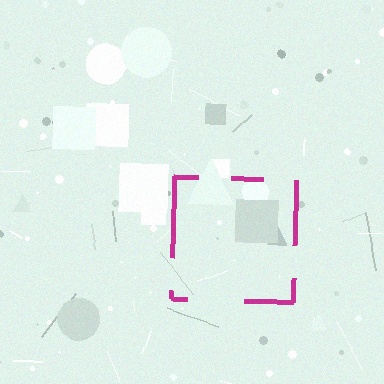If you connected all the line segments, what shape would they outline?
They would outline a square.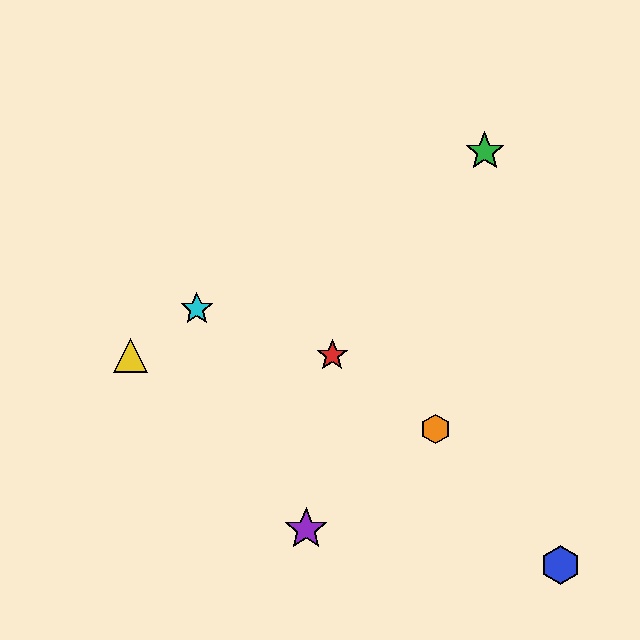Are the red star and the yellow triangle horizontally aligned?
Yes, both are at y≈355.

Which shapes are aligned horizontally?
The red star, the yellow triangle are aligned horizontally.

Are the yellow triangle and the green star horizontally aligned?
No, the yellow triangle is at y≈355 and the green star is at y≈151.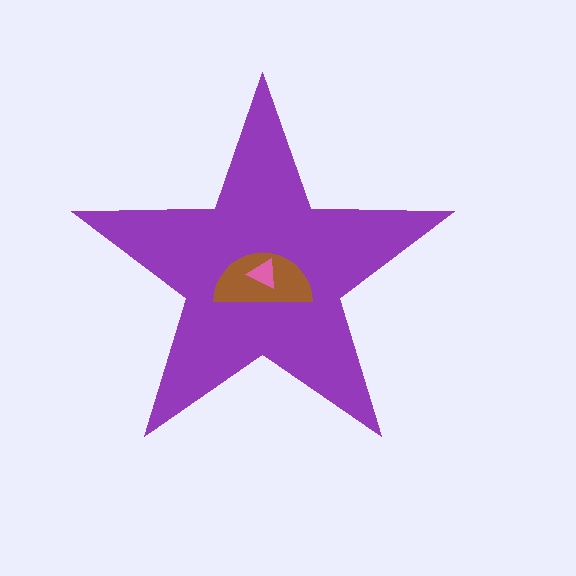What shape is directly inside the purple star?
The brown semicircle.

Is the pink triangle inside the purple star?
Yes.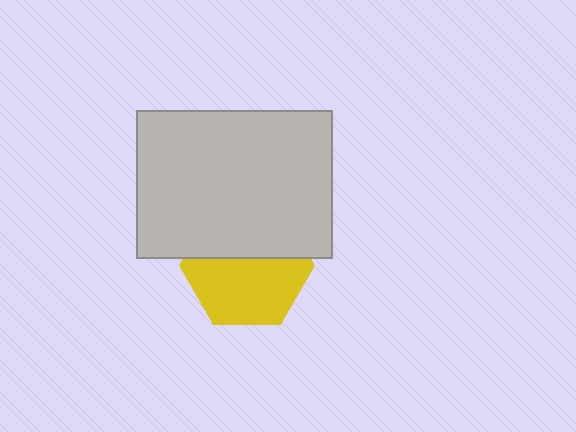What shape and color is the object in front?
The object in front is a light gray rectangle.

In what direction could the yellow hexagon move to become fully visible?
The yellow hexagon could move down. That would shift it out from behind the light gray rectangle entirely.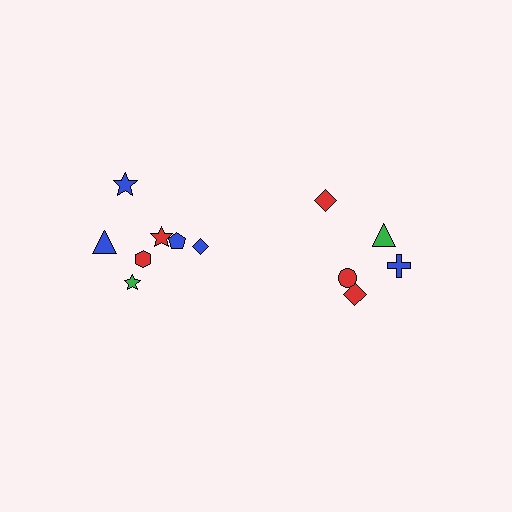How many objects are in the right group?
There are 5 objects.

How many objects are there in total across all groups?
There are 12 objects.